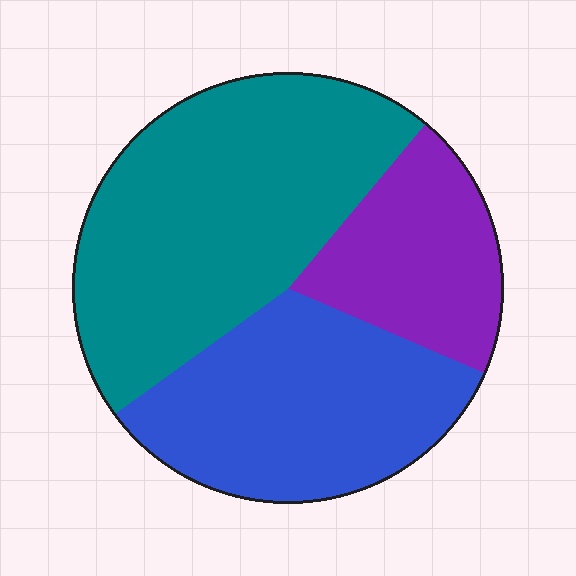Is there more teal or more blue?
Teal.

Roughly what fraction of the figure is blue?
Blue takes up about one third (1/3) of the figure.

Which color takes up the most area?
Teal, at roughly 45%.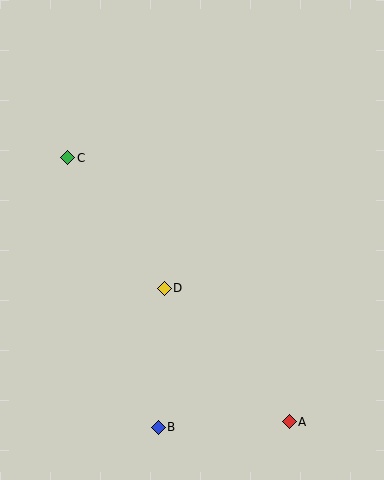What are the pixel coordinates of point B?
Point B is at (158, 427).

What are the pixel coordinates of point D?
Point D is at (164, 288).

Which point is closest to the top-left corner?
Point C is closest to the top-left corner.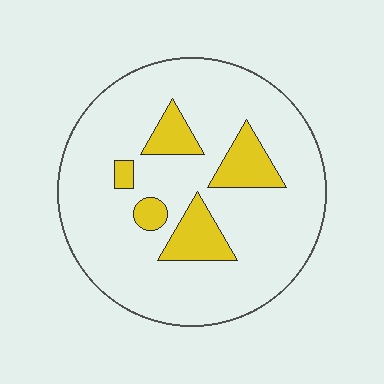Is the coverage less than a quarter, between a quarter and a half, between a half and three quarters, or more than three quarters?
Less than a quarter.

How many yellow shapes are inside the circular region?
5.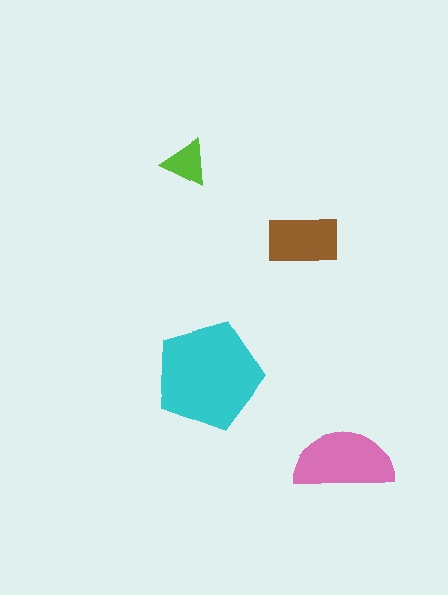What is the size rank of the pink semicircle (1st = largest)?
2nd.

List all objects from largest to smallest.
The cyan pentagon, the pink semicircle, the brown rectangle, the lime triangle.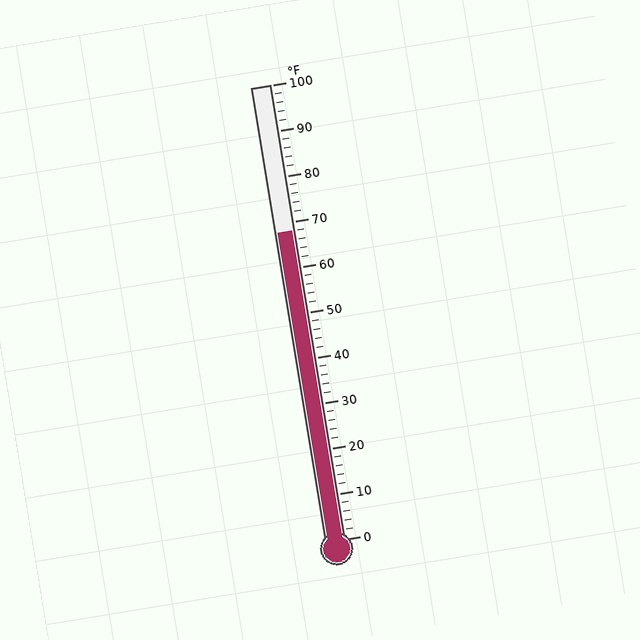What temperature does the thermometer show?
The thermometer shows approximately 68°F.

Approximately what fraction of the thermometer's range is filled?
The thermometer is filled to approximately 70% of its range.